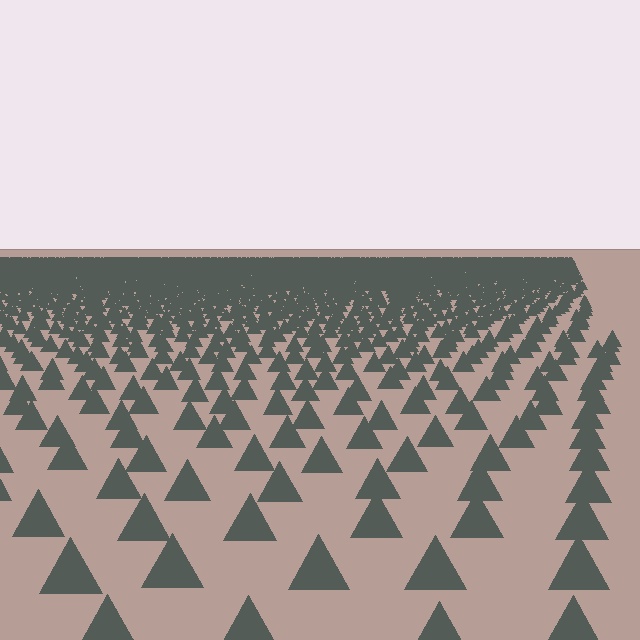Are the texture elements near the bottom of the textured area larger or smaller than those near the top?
Larger. Near the bottom, elements are closer to the viewer and appear at a bigger on-screen size.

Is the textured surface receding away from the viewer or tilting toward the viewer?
The surface is receding away from the viewer. Texture elements get smaller and denser toward the top.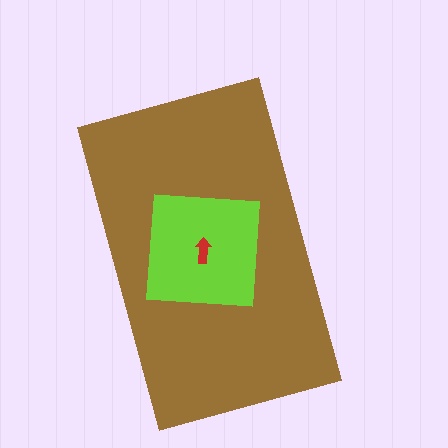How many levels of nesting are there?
3.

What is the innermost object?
The red arrow.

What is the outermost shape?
The brown rectangle.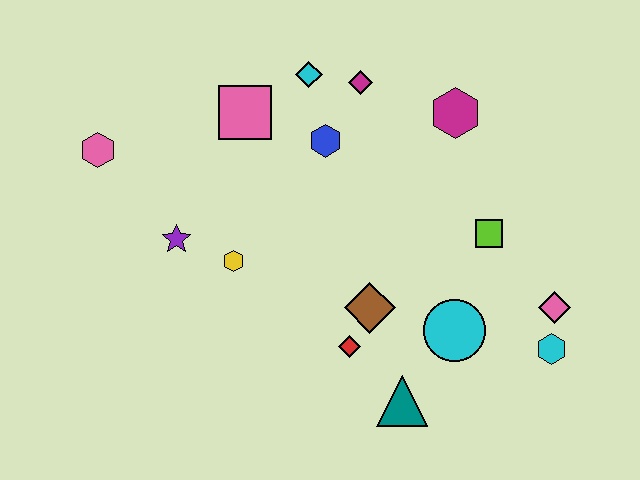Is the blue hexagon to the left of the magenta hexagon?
Yes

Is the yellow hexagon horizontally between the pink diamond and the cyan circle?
No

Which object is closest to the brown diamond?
The red diamond is closest to the brown diamond.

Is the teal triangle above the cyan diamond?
No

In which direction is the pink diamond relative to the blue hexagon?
The pink diamond is to the right of the blue hexagon.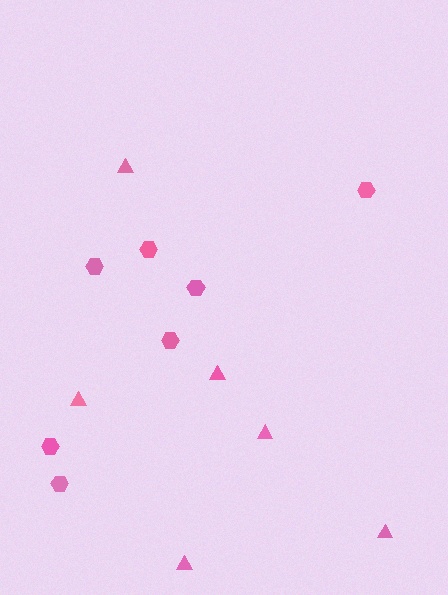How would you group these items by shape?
There are 2 groups: one group of hexagons (7) and one group of triangles (6).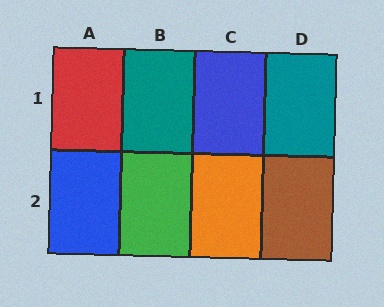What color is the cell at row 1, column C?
Blue.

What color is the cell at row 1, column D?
Teal.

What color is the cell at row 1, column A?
Red.